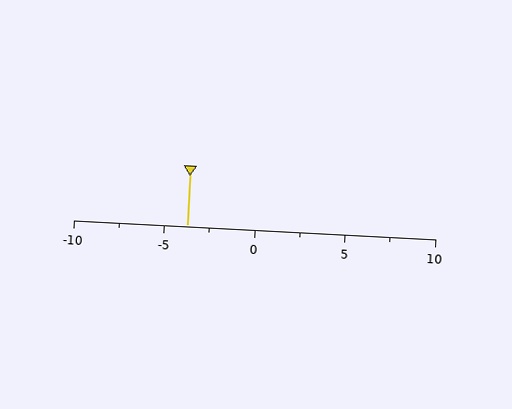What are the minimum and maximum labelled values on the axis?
The axis runs from -10 to 10.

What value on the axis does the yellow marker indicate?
The marker indicates approximately -3.8.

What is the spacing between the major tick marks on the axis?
The major ticks are spaced 5 apart.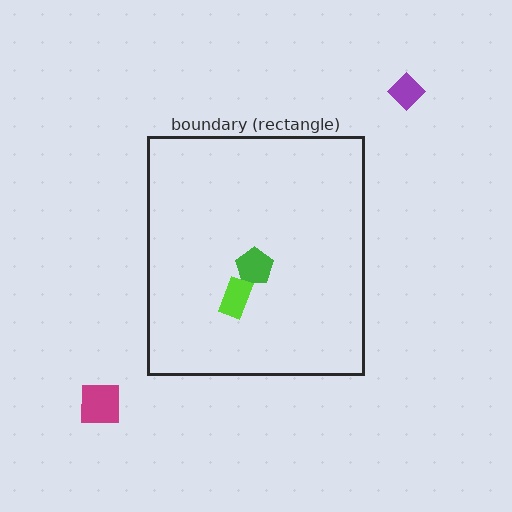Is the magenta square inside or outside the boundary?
Outside.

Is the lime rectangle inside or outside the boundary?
Inside.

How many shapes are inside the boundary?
2 inside, 2 outside.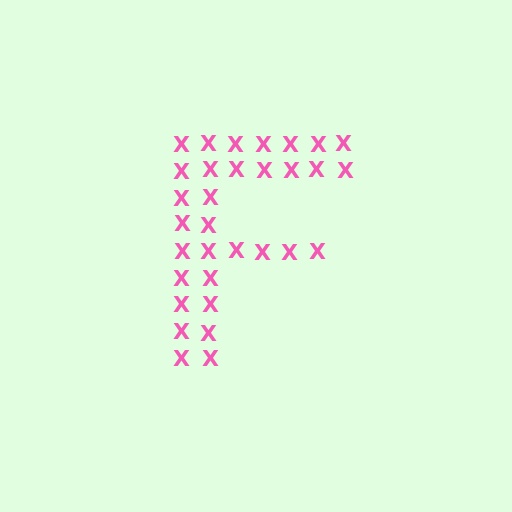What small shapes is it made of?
It is made of small letter X's.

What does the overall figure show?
The overall figure shows the letter F.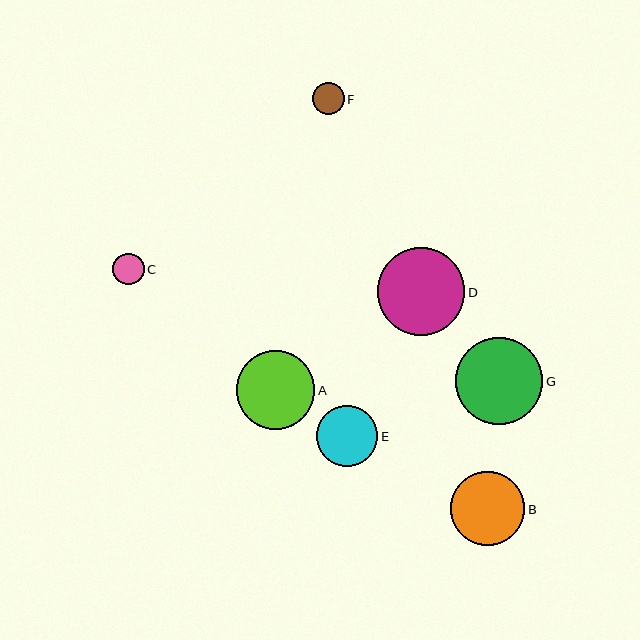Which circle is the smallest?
Circle F is the smallest with a size of approximately 32 pixels.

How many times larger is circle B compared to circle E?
Circle B is approximately 1.2 times the size of circle E.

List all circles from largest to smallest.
From largest to smallest: D, G, A, B, E, C, F.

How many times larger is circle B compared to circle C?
Circle B is approximately 2.3 times the size of circle C.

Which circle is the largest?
Circle D is the largest with a size of approximately 88 pixels.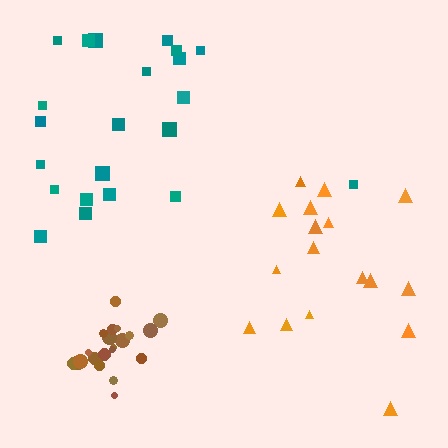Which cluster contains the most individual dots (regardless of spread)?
Teal (22).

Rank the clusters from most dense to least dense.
brown, teal, orange.